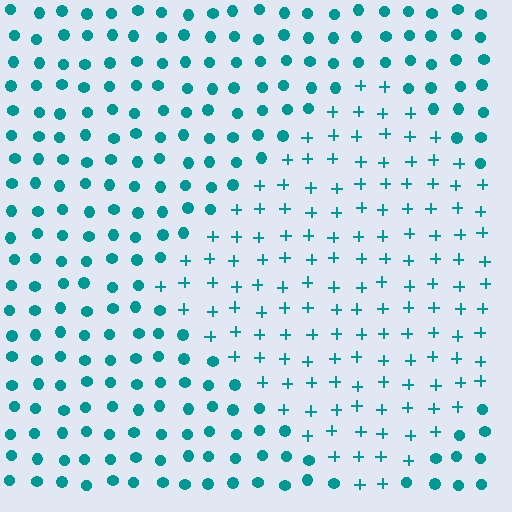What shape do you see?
I see a diamond.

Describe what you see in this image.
The image is filled with small teal elements arranged in a uniform grid. A diamond-shaped region contains plus signs, while the surrounding area contains circles. The boundary is defined purely by the change in element shape.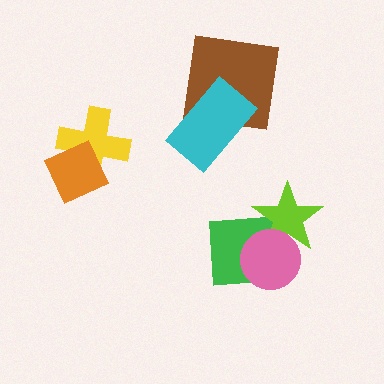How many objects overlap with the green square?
2 objects overlap with the green square.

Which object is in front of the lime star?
The pink circle is in front of the lime star.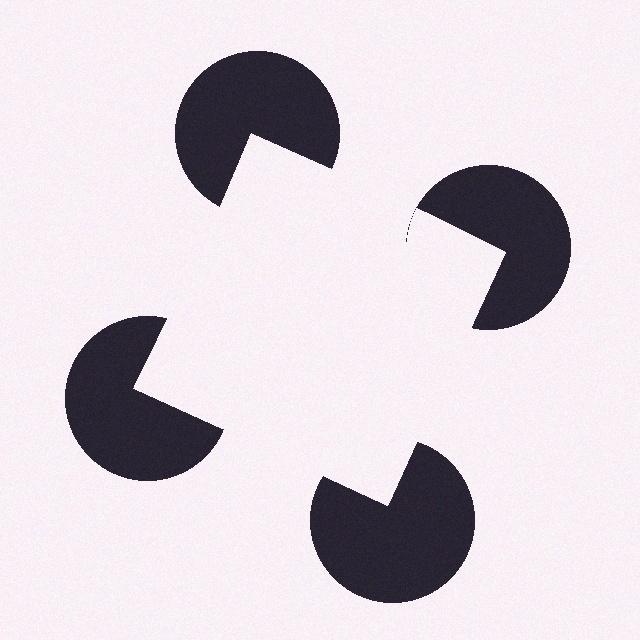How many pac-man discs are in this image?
There are 4 — one at each vertex of the illusory square.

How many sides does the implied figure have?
4 sides.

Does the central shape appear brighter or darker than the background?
It typically appears slightly brighter than the background, even though no actual brightness change is drawn.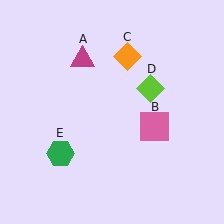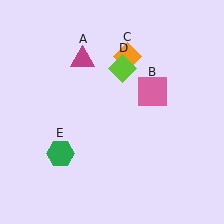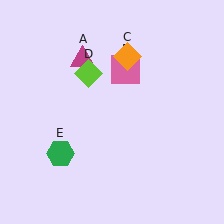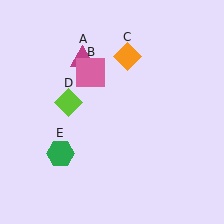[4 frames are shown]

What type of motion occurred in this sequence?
The pink square (object B), lime diamond (object D) rotated counterclockwise around the center of the scene.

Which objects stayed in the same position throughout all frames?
Magenta triangle (object A) and orange diamond (object C) and green hexagon (object E) remained stationary.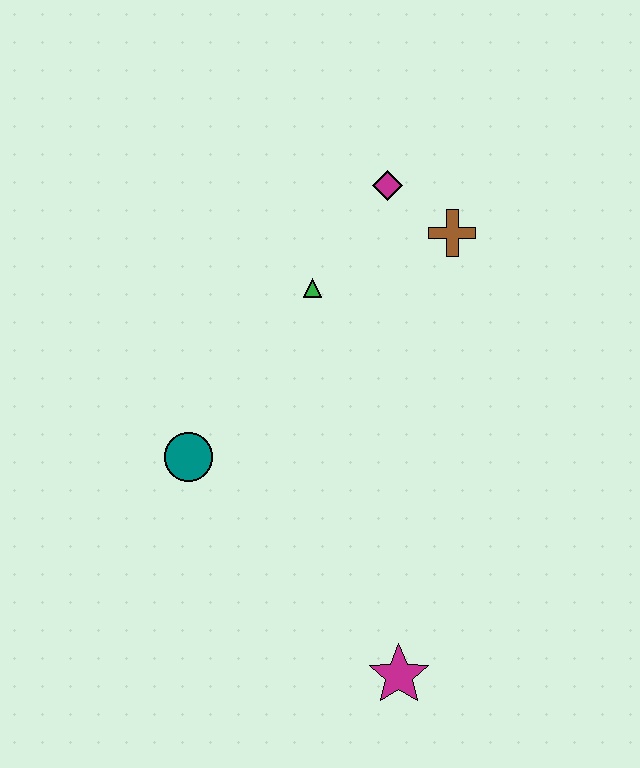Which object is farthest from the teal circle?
The brown cross is farthest from the teal circle.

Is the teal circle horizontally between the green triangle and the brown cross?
No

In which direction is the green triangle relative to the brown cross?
The green triangle is to the left of the brown cross.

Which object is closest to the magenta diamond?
The brown cross is closest to the magenta diamond.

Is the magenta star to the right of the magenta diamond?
Yes